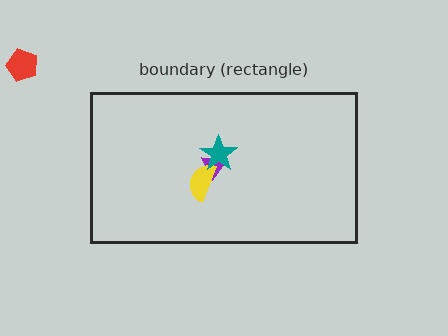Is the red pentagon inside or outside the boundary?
Outside.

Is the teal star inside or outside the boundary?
Inside.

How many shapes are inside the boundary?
3 inside, 1 outside.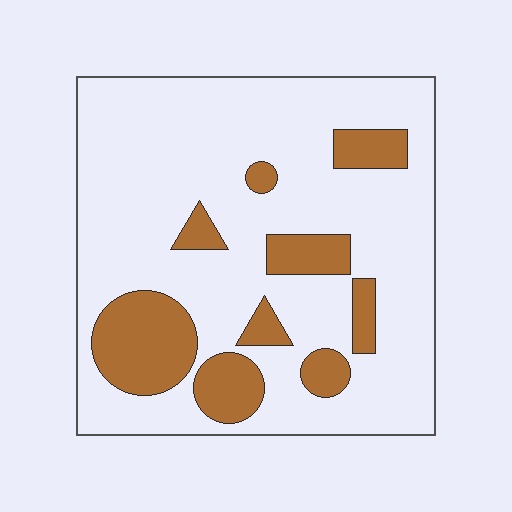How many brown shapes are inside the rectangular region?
9.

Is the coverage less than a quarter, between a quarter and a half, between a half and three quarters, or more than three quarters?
Less than a quarter.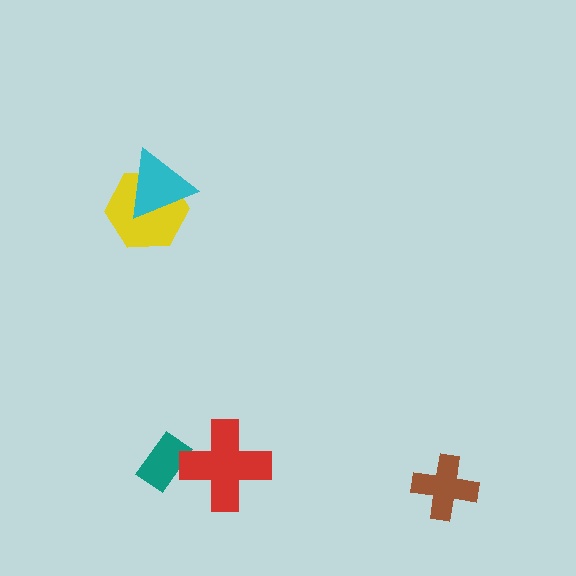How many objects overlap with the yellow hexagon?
1 object overlaps with the yellow hexagon.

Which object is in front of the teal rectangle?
The red cross is in front of the teal rectangle.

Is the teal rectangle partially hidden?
Yes, it is partially covered by another shape.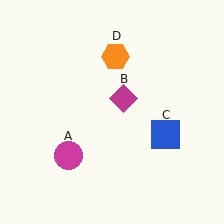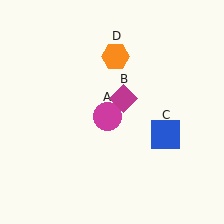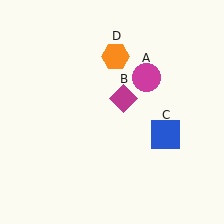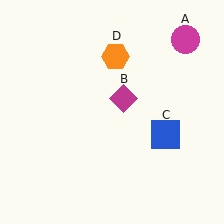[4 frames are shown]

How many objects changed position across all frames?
1 object changed position: magenta circle (object A).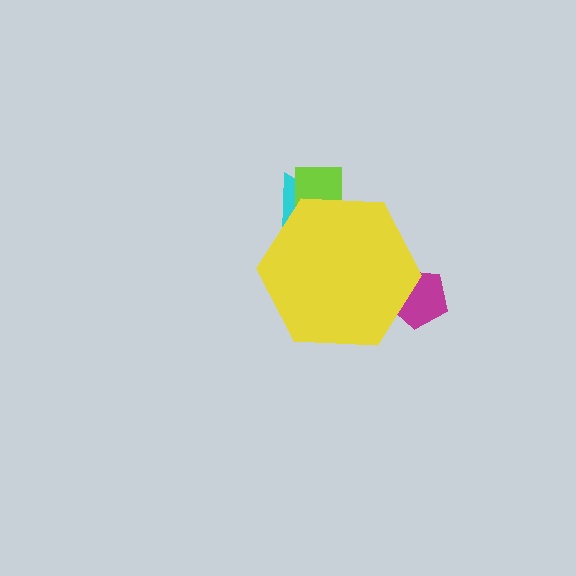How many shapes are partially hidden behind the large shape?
3 shapes are partially hidden.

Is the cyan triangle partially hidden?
Yes, the cyan triangle is partially hidden behind the yellow hexagon.